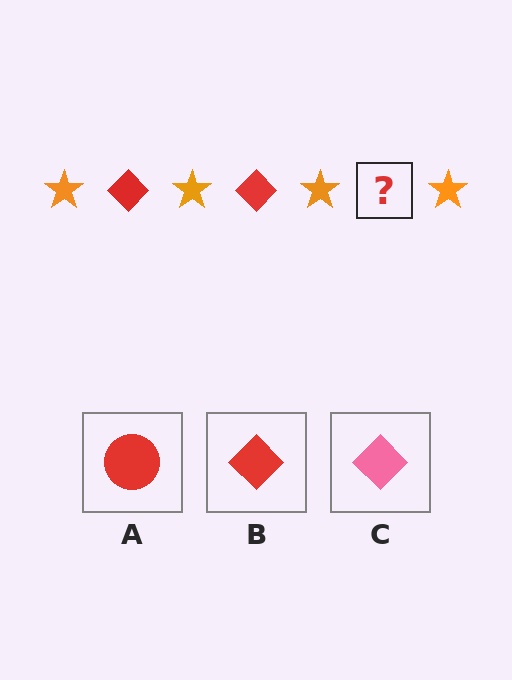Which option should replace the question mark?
Option B.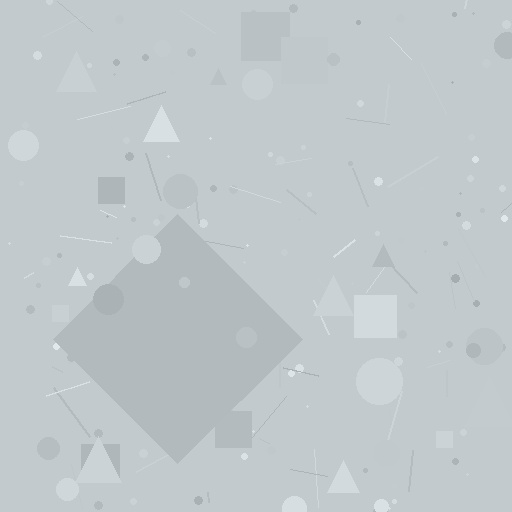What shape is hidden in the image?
A diamond is hidden in the image.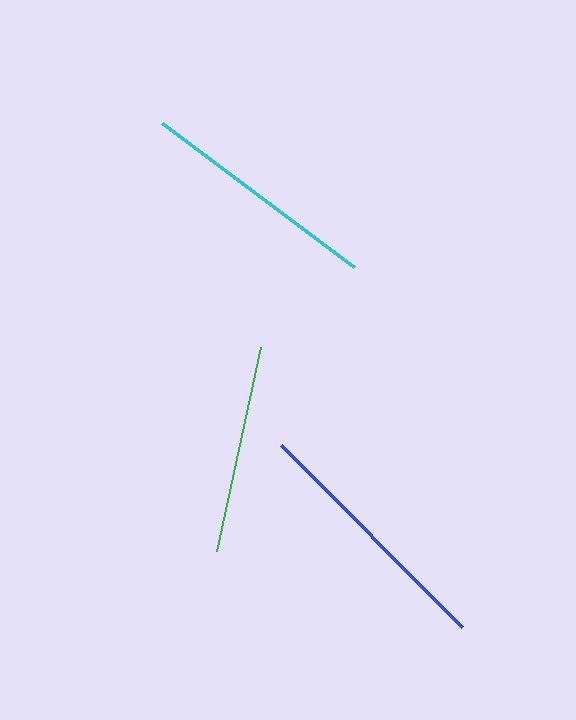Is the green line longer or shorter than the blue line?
The blue line is longer than the green line.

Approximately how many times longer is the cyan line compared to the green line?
The cyan line is approximately 1.2 times the length of the green line.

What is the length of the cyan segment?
The cyan segment is approximately 241 pixels long.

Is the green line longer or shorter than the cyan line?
The cyan line is longer than the green line.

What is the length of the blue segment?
The blue segment is approximately 257 pixels long.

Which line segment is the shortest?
The green line is the shortest at approximately 209 pixels.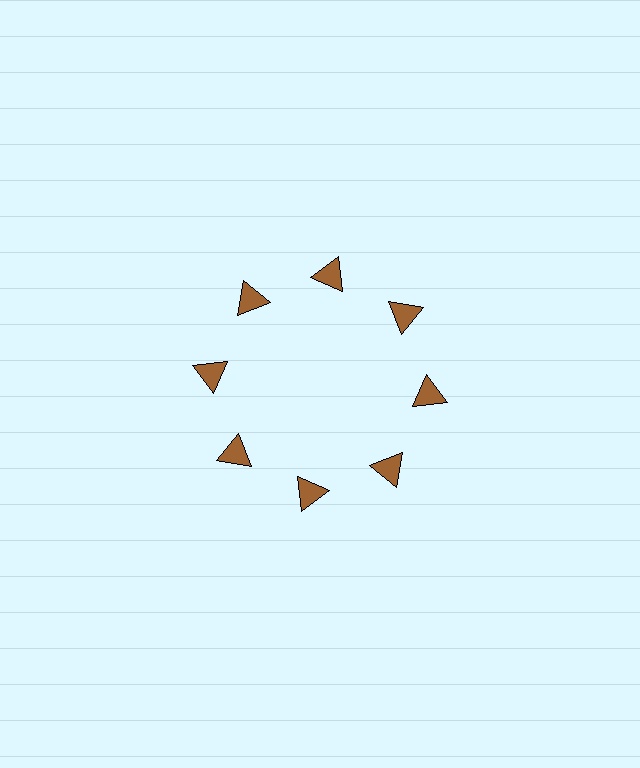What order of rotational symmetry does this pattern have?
This pattern has 8-fold rotational symmetry.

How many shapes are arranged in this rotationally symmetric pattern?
There are 8 shapes, arranged in 8 groups of 1.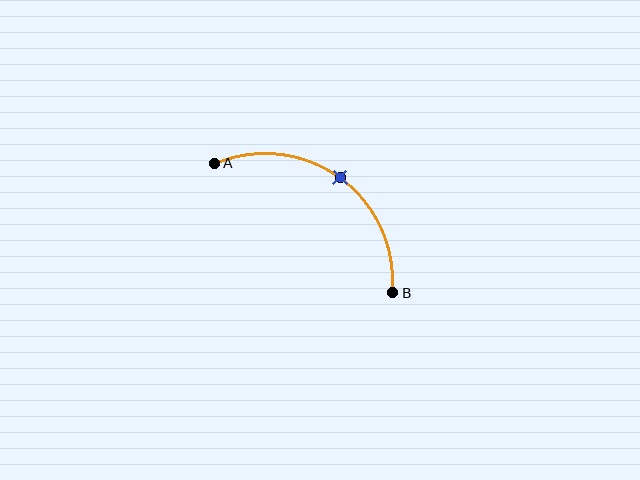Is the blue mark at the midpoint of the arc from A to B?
Yes. The blue mark lies on the arc at equal arc-length from both A and B — it is the arc midpoint.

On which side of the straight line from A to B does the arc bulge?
The arc bulges above and to the right of the straight line connecting A and B.